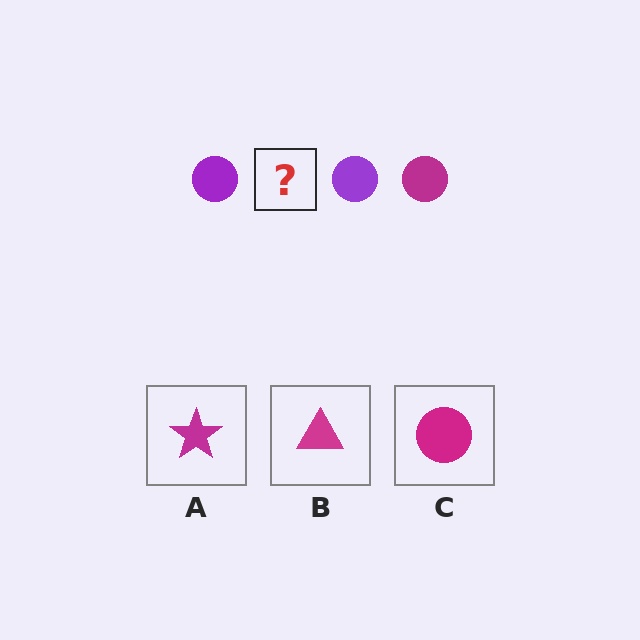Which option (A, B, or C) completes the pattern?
C.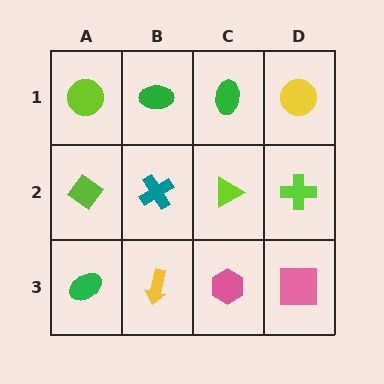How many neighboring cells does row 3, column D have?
2.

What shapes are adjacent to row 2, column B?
A green ellipse (row 1, column B), a yellow arrow (row 3, column B), a lime diamond (row 2, column A), a lime triangle (row 2, column C).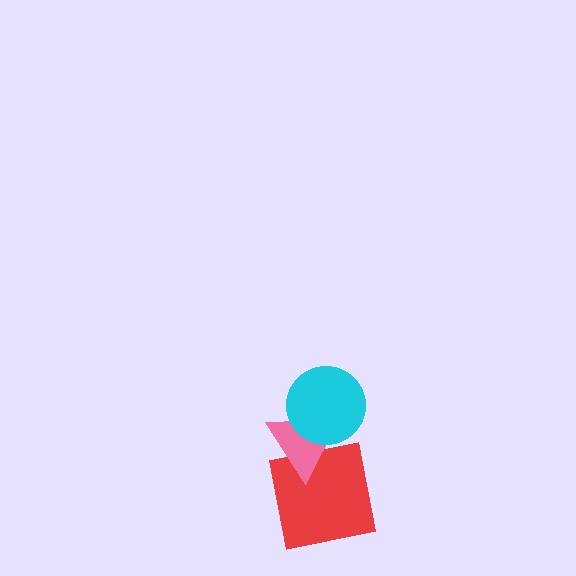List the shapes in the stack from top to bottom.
From top to bottom: the cyan circle, the pink triangle, the red square.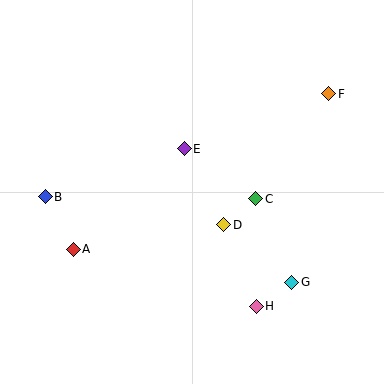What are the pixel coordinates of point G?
Point G is at (292, 282).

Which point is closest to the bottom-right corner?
Point G is closest to the bottom-right corner.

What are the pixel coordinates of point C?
Point C is at (256, 199).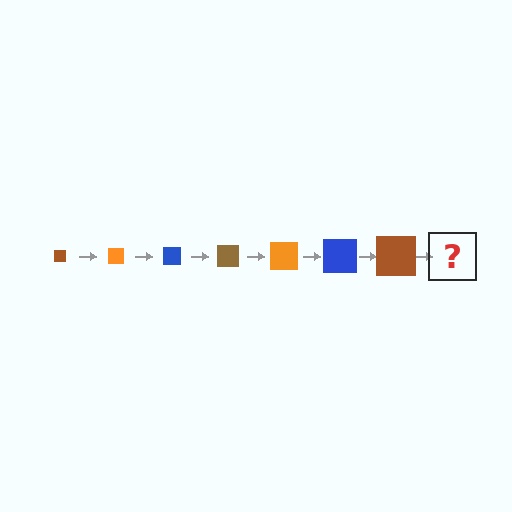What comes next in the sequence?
The next element should be an orange square, larger than the previous one.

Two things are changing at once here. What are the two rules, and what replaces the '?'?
The two rules are that the square grows larger each step and the color cycles through brown, orange, and blue. The '?' should be an orange square, larger than the previous one.